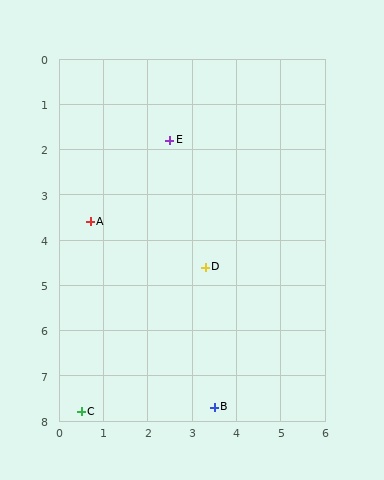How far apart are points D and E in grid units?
Points D and E are about 2.9 grid units apart.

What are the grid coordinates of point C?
Point C is at approximately (0.5, 7.8).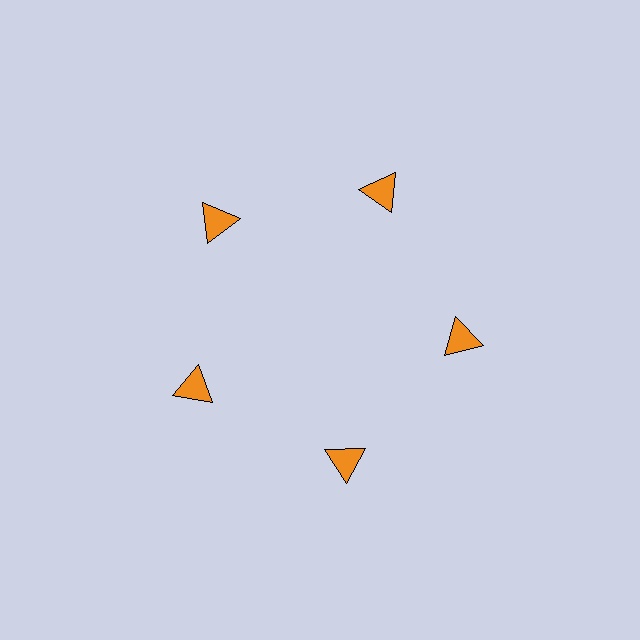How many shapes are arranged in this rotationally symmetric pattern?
There are 5 shapes, arranged in 5 groups of 1.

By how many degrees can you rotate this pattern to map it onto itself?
The pattern maps onto itself every 72 degrees of rotation.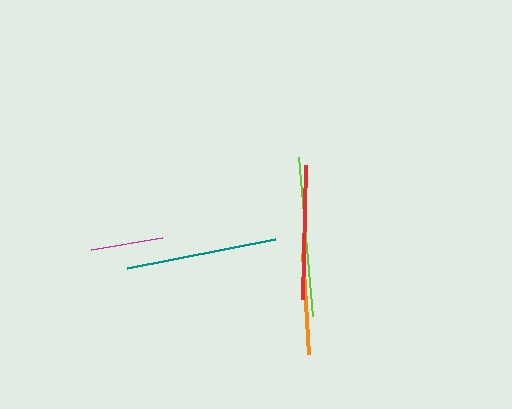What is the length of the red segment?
The red segment is approximately 134 pixels long.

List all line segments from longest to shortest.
From longest to shortest: lime, teal, red, orange, magenta.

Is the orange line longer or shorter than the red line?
The red line is longer than the orange line.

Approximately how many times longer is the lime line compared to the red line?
The lime line is approximately 1.2 times the length of the red line.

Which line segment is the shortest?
The magenta line is the shortest at approximately 72 pixels.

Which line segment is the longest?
The lime line is the longest at approximately 159 pixels.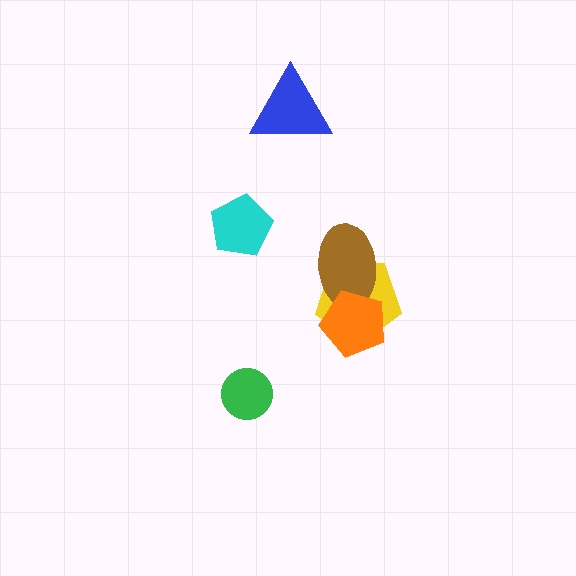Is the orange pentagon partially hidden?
No, no other shape covers it.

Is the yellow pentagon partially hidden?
Yes, it is partially covered by another shape.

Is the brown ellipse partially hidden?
Yes, it is partially covered by another shape.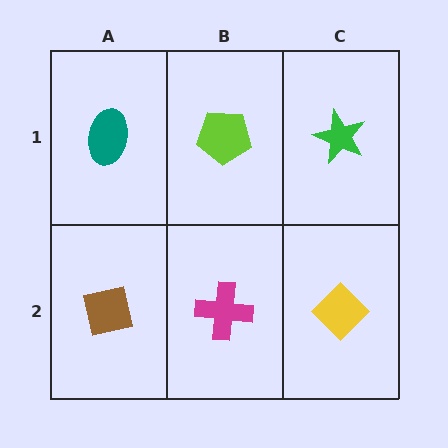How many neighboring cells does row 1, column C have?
2.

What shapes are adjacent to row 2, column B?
A lime pentagon (row 1, column B), a brown square (row 2, column A), a yellow diamond (row 2, column C).